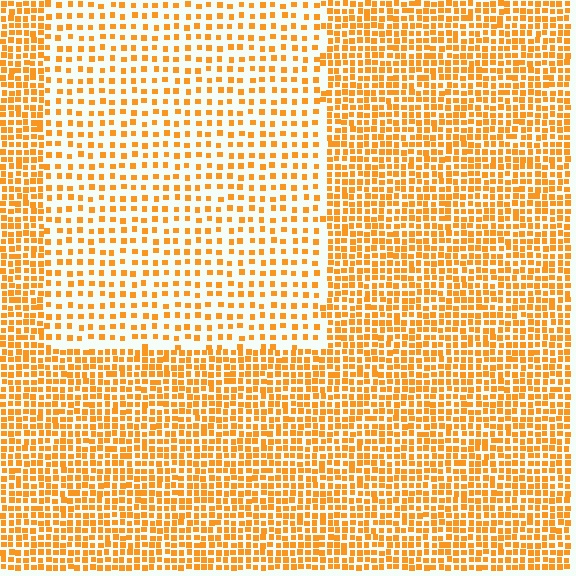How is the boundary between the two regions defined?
The boundary is defined by a change in element density (approximately 2.1x ratio). All elements are the same color, size, and shape.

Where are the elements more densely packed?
The elements are more densely packed outside the rectangle boundary.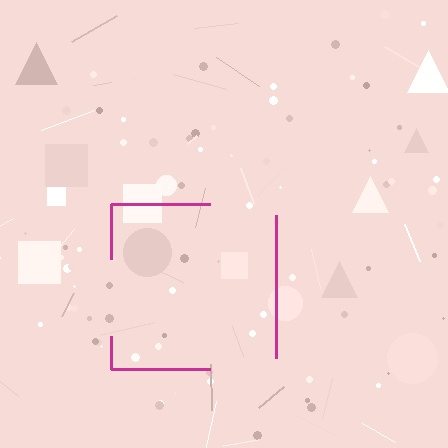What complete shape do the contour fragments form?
The contour fragments form a square.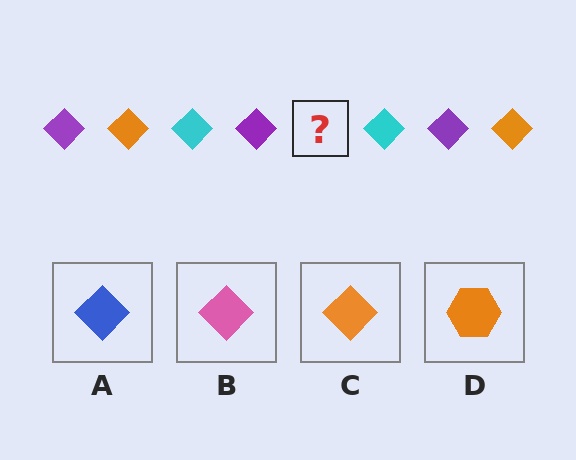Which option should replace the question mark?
Option C.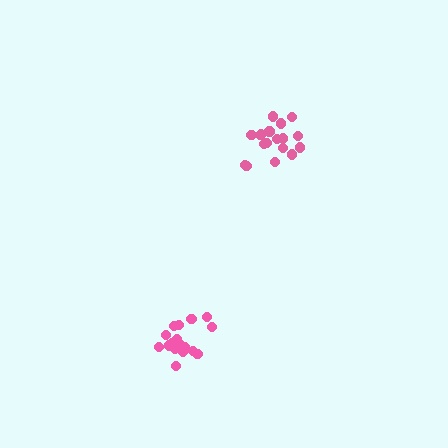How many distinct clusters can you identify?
There are 2 distinct clusters.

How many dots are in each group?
Group 1: 17 dots, Group 2: 18 dots (35 total).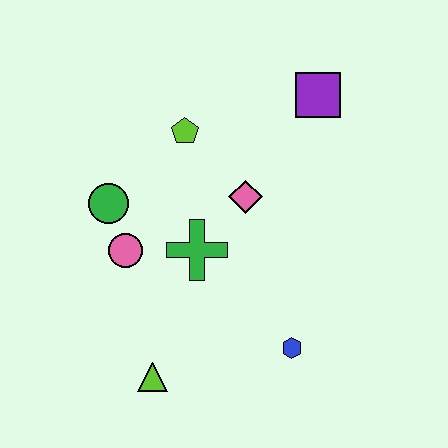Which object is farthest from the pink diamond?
The lime triangle is farthest from the pink diamond.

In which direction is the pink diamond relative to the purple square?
The pink diamond is below the purple square.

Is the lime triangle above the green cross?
No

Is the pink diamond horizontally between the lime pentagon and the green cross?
No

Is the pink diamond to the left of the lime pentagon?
No